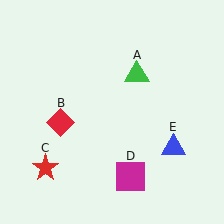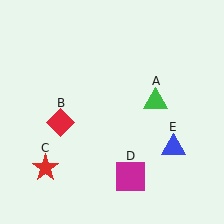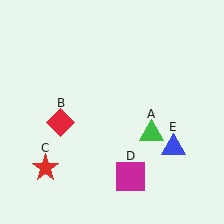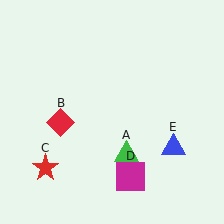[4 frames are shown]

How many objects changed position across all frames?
1 object changed position: green triangle (object A).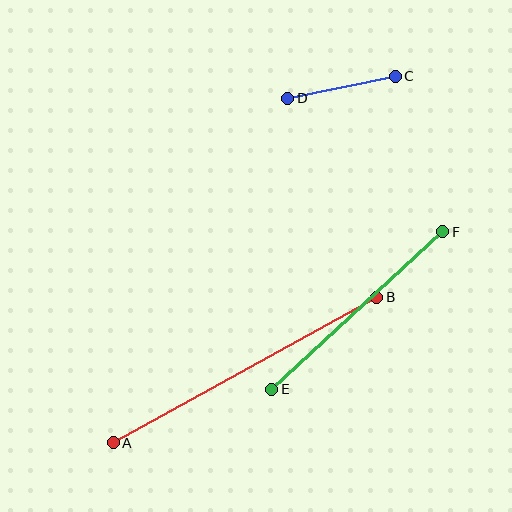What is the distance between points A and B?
The distance is approximately 301 pixels.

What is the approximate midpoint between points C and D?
The midpoint is at approximately (341, 87) pixels.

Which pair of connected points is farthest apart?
Points A and B are farthest apart.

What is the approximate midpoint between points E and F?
The midpoint is at approximately (357, 310) pixels.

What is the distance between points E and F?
The distance is approximately 233 pixels.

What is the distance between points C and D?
The distance is approximately 110 pixels.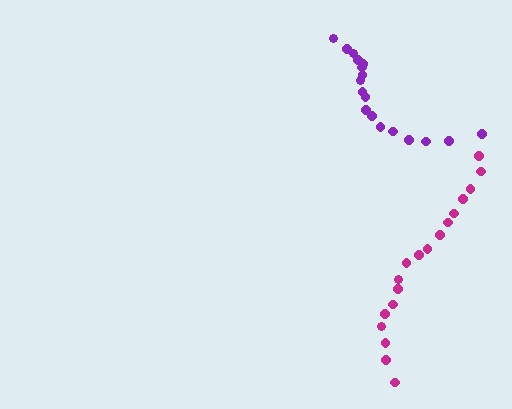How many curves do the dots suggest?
There are 2 distinct paths.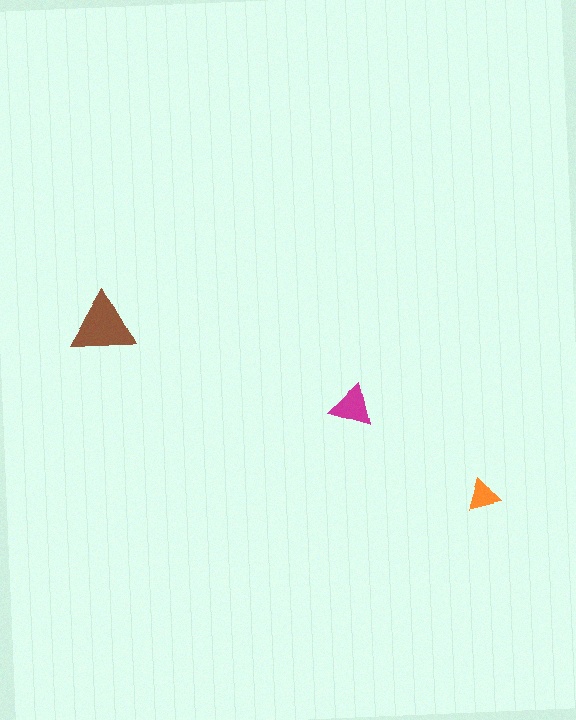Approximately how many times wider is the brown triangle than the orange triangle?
About 2 times wider.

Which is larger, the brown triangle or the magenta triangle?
The brown one.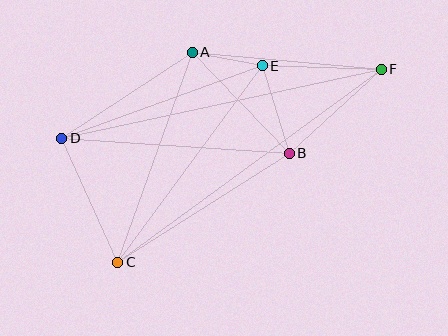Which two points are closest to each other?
Points A and E are closest to each other.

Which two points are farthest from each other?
Points C and F are farthest from each other.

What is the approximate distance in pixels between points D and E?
The distance between D and E is approximately 213 pixels.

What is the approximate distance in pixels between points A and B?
The distance between A and B is approximately 140 pixels.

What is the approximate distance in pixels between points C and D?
The distance between C and D is approximately 136 pixels.